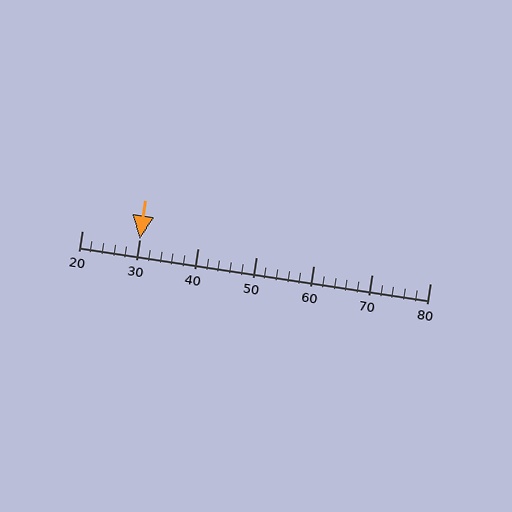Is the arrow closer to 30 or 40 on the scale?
The arrow is closer to 30.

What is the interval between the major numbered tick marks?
The major tick marks are spaced 10 units apart.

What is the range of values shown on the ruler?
The ruler shows values from 20 to 80.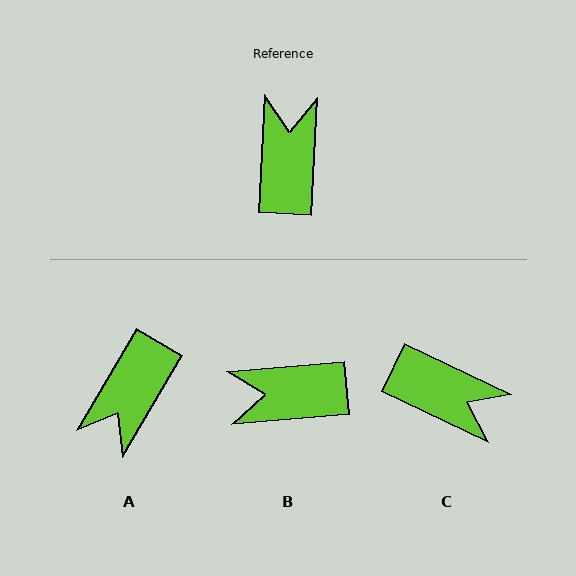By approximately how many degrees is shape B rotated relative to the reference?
Approximately 98 degrees counter-clockwise.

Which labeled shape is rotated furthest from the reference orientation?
A, about 153 degrees away.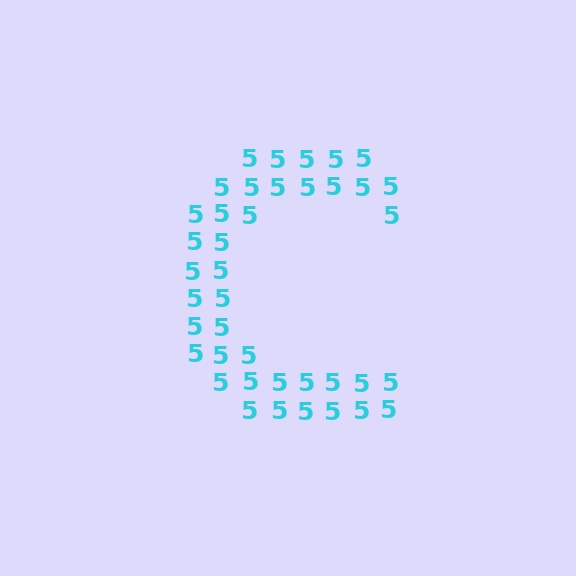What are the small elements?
The small elements are digit 5's.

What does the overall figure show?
The overall figure shows the letter C.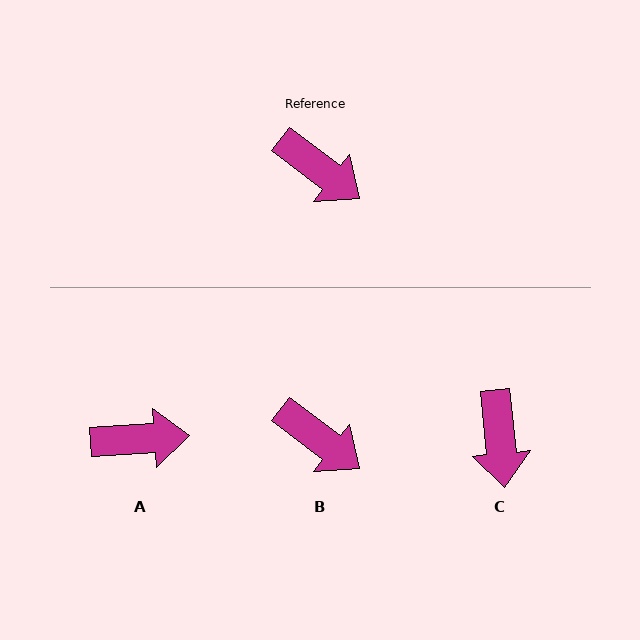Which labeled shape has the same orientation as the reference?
B.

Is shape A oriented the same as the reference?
No, it is off by about 41 degrees.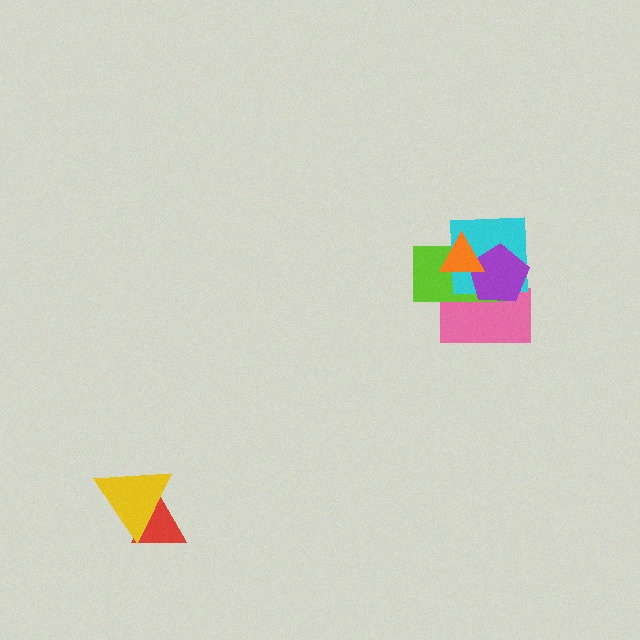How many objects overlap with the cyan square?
4 objects overlap with the cyan square.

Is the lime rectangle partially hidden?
Yes, it is partially covered by another shape.